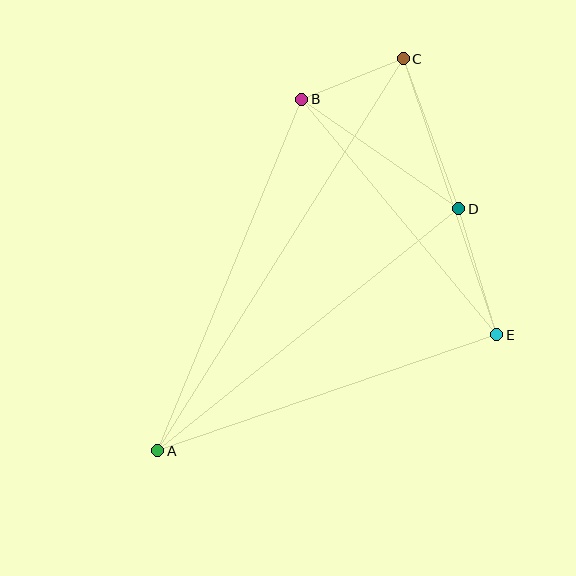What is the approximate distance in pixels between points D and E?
The distance between D and E is approximately 131 pixels.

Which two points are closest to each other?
Points B and C are closest to each other.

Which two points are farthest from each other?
Points A and C are farthest from each other.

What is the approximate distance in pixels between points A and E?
The distance between A and E is approximately 359 pixels.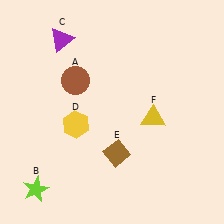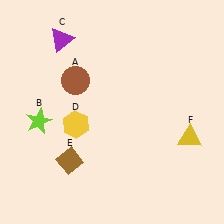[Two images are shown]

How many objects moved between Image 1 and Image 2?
3 objects moved between the two images.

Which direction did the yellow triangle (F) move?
The yellow triangle (F) moved right.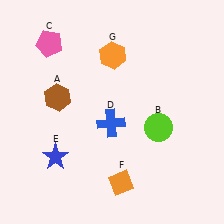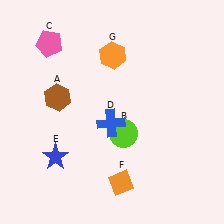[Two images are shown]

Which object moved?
The lime circle (B) moved left.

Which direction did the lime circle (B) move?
The lime circle (B) moved left.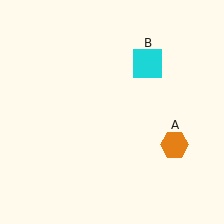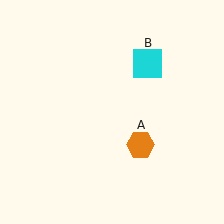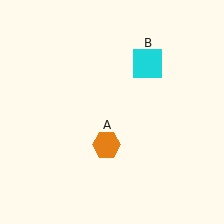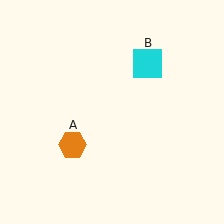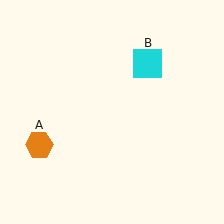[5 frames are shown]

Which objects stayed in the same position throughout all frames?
Cyan square (object B) remained stationary.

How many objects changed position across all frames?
1 object changed position: orange hexagon (object A).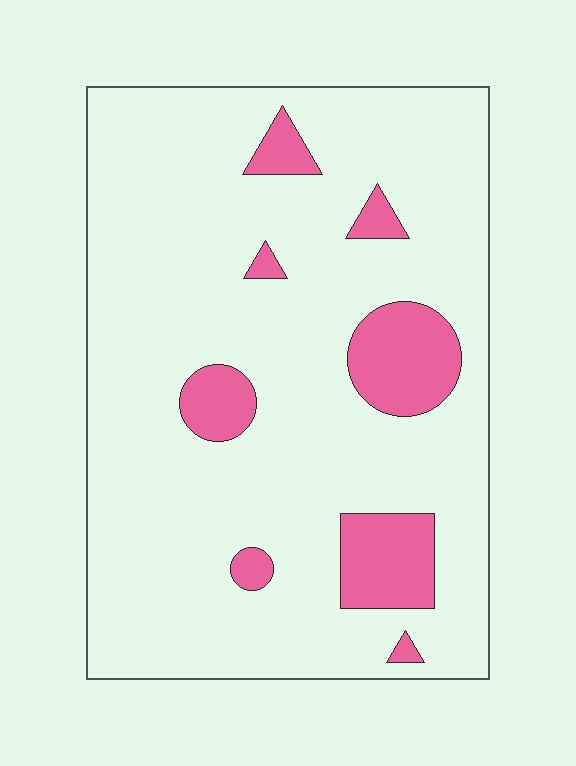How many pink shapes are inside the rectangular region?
8.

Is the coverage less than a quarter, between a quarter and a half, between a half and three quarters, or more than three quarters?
Less than a quarter.